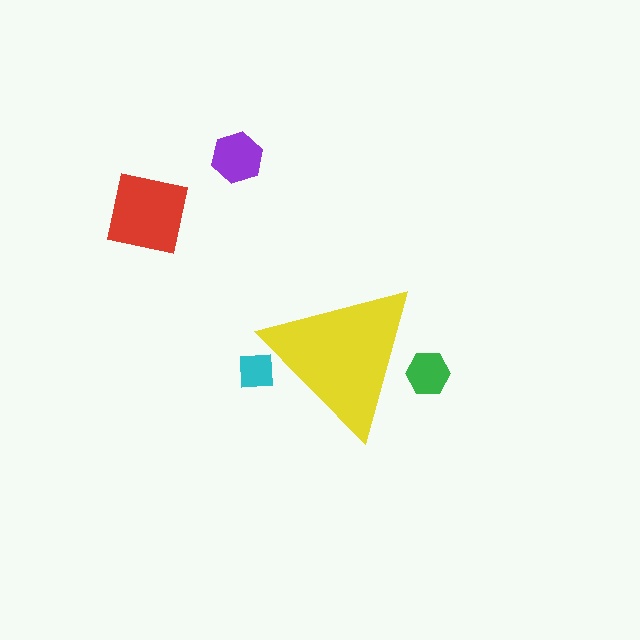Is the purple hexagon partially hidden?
No, the purple hexagon is fully visible.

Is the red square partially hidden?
No, the red square is fully visible.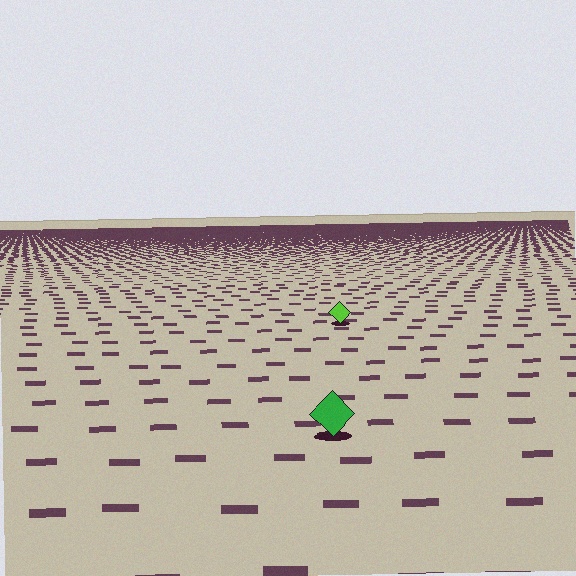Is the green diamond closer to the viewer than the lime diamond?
Yes. The green diamond is closer — you can tell from the texture gradient: the ground texture is coarser near it.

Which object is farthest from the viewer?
The lime diamond is farthest from the viewer. It appears smaller and the ground texture around it is denser.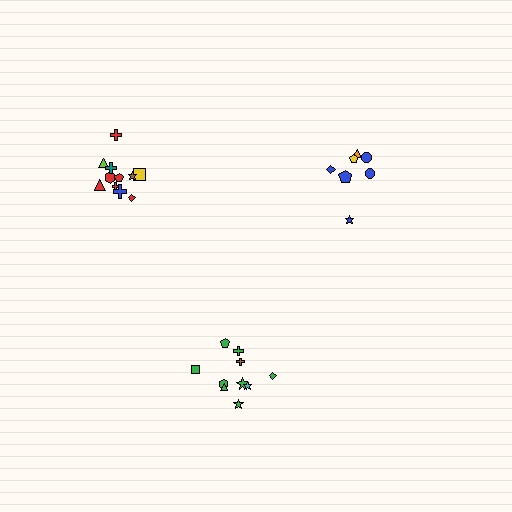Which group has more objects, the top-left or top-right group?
The top-left group.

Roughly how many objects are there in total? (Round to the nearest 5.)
Roughly 30 objects in total.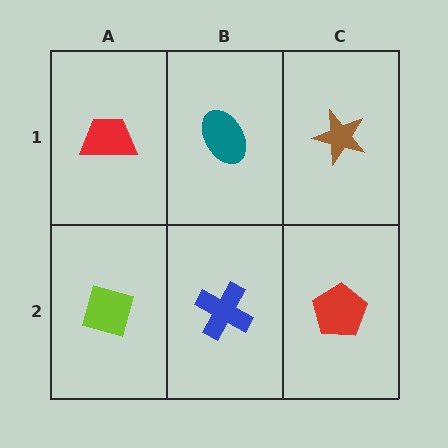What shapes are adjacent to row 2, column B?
A teal ellipse (row 1, column B), a lime diamond (row 2, column A), a red pentagon (row 2, column C).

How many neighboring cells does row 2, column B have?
3.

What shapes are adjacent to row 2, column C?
A brown star (row 1, column C), a blue cross (row 2, column B).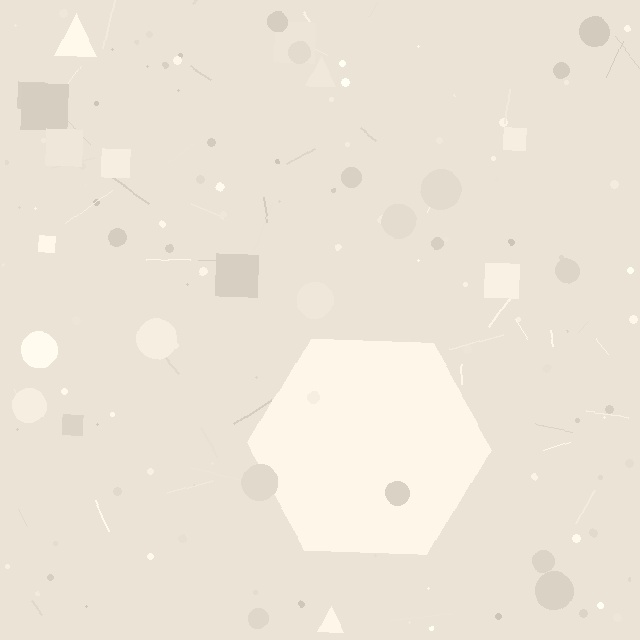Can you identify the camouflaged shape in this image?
The camouflaged shape is a hexagon.